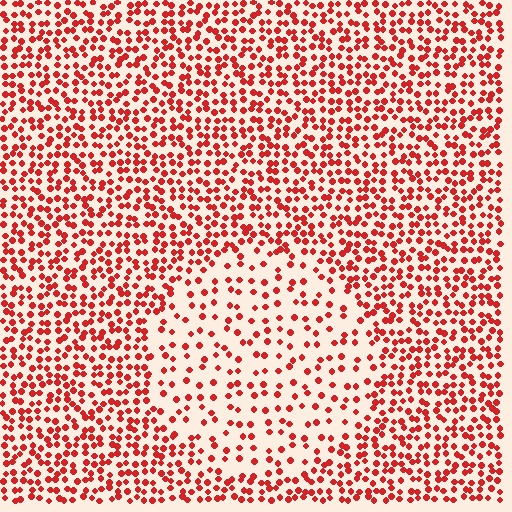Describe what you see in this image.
The image contains small red elements arranged at two different densities. A circle-shaped region is visible where the elements are less densely packed than the surrounding area.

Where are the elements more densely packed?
The elements are more densely packed outside the circle boundary.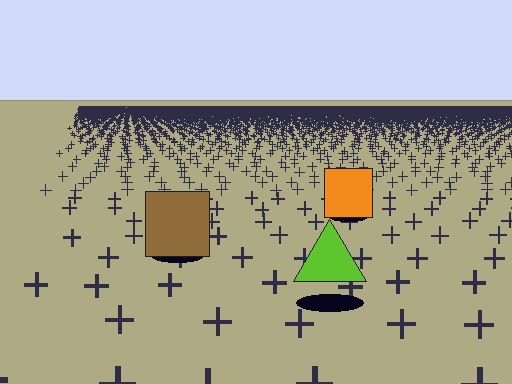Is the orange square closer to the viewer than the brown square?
No. The brown square is closer — you can tell from the texture gradient: the ground texture is coarser near it.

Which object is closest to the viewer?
The lime triangle is closest. The texture marks near it are larger and more spread out.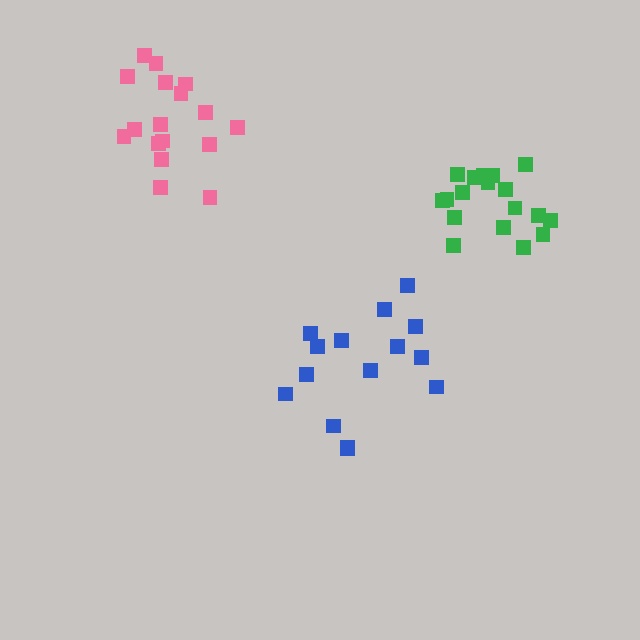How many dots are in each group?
Group 1: 15 dots, Group 2: 17 dots, Group 3: 18 dots (50 total).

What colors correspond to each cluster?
The clusters are colored: blue, pink, green.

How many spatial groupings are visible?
There are 3 spatial groupings.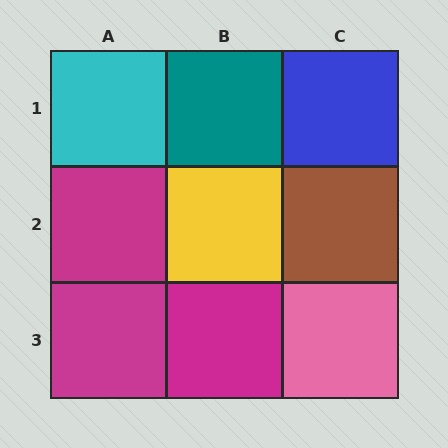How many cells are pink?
1 cell is pink.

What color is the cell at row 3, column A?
Magenta.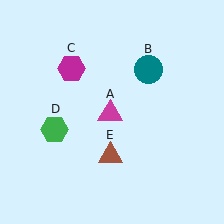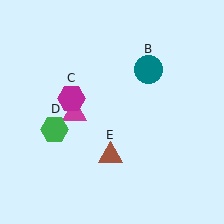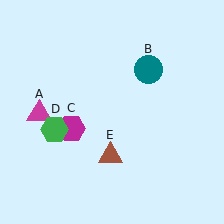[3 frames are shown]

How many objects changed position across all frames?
2 objects changed position: magenta triangle (object A), magenta hexagon (object C).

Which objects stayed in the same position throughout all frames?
Teal circle (object B) and green hexagon (object D) and brown triangle (object E) remained stationary.